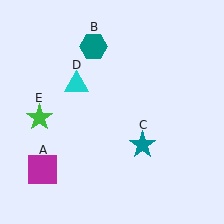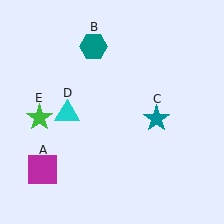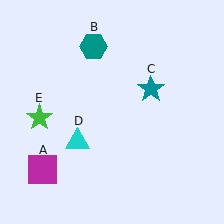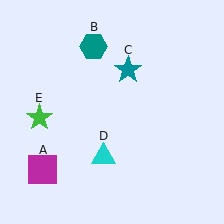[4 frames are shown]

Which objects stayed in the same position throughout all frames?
Magenta square (object A) and teal hexagon (object B) and green star (object E) remained stationary.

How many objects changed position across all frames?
2 objects changed position: teal star (object C), cyan triangle (object D).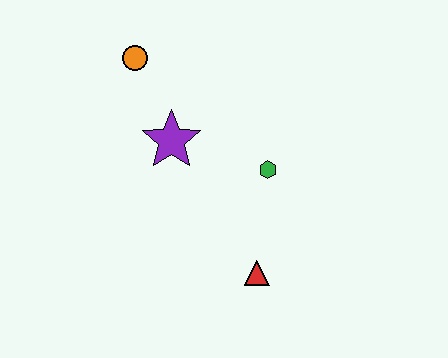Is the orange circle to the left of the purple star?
Yes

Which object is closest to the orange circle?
The purple star is closest to the orange circle.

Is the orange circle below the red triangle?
No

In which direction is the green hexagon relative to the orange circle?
The green hexagon is to the right of the orange circle.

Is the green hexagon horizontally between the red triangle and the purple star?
No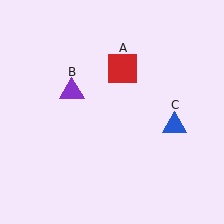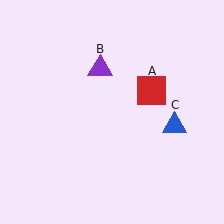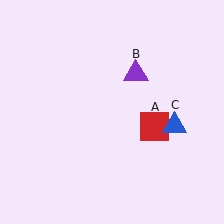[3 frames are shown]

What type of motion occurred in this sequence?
The red square (object A), purple triangle (object B) rotated clockwise around the center of the scene.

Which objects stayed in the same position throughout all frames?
Blue triangle (object C) remained stationary.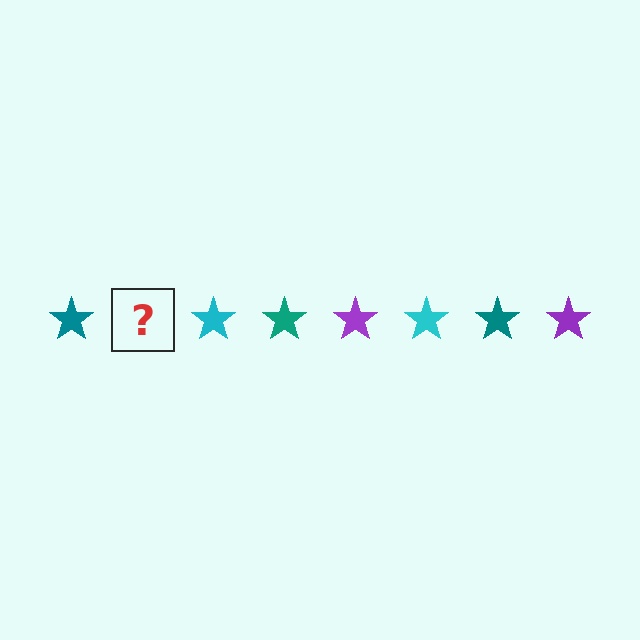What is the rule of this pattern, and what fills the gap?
The rule is that the pattern cycles through teal, purple, cyan stars. The gap should be filled with a purple star.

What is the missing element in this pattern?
The missing element is a purple star.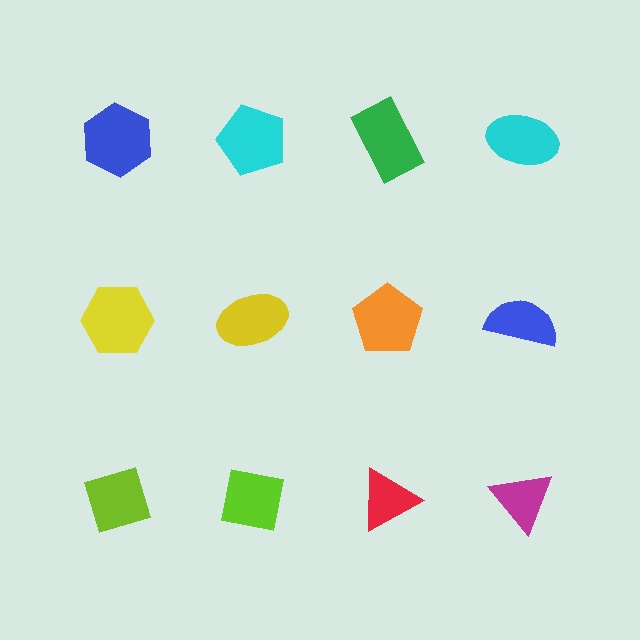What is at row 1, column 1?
A blue hexagon.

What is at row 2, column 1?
A yellow hexagon.